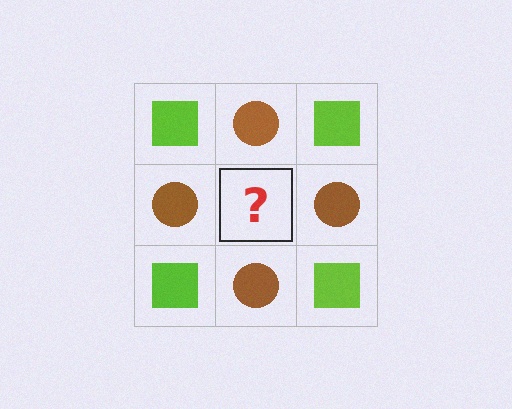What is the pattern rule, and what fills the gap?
The rule is that it alternates lime square and brown circle in a checkerboard pattern. The gap should be filled with a lime square.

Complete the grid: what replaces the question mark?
The question mark should be replaced with a lime square.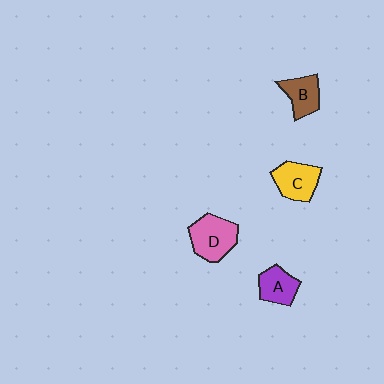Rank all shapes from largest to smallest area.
From largest to smallest: D (pink), C (yellow), B (brown), A (purple).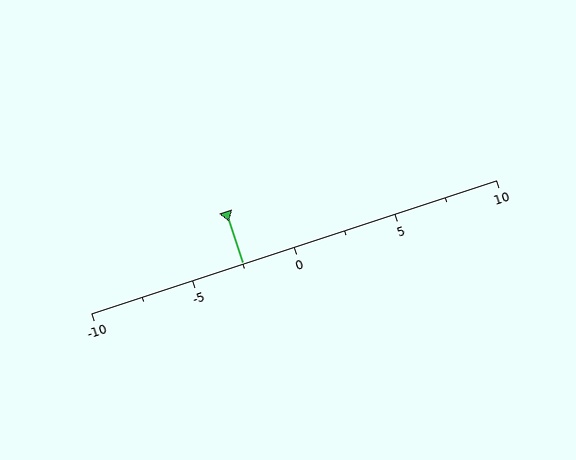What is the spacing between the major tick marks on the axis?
The major ticks are spaced 5 apart.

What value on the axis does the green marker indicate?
The marker indicates approximately -2.5.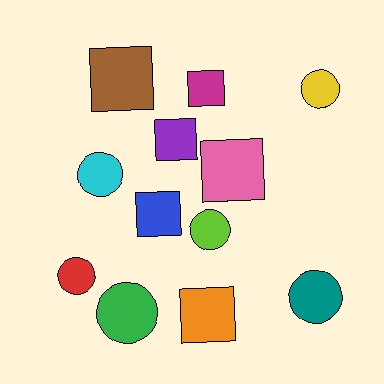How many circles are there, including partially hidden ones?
There are 6 circles.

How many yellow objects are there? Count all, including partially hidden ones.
There is 1 yellow object.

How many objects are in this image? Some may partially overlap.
There are 12 objects.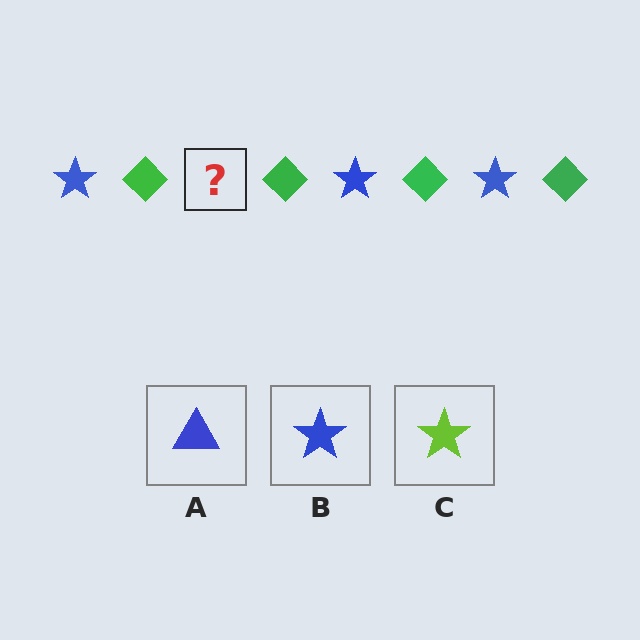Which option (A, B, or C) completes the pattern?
B.